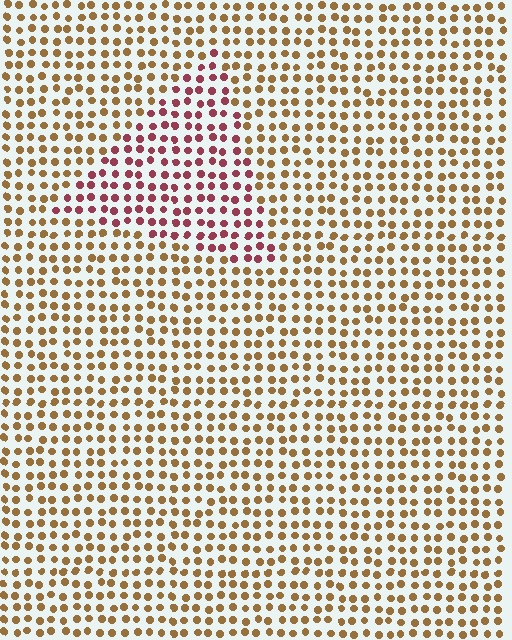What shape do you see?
I see a triangle.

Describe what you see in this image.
The image is filled with small brown elements in a uniform arrangement. A triangle-shaped region is visible where the elements are tinted to a slightly different hue, forming a subtle color boundary.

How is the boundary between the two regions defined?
The boundary is defined purely by a slight shift in hue (about 50 degrees). Spacing, size, and orientation are identical on both sides.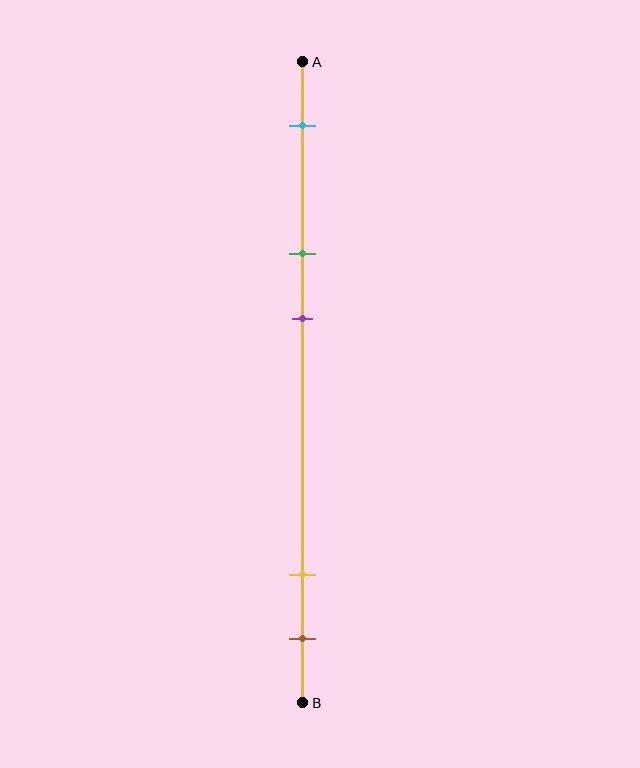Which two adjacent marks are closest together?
The yellow and brown marks are the closest adjacent pair.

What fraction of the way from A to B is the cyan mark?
The cyan mark is approximately 10% (0.1) of the way from A to B.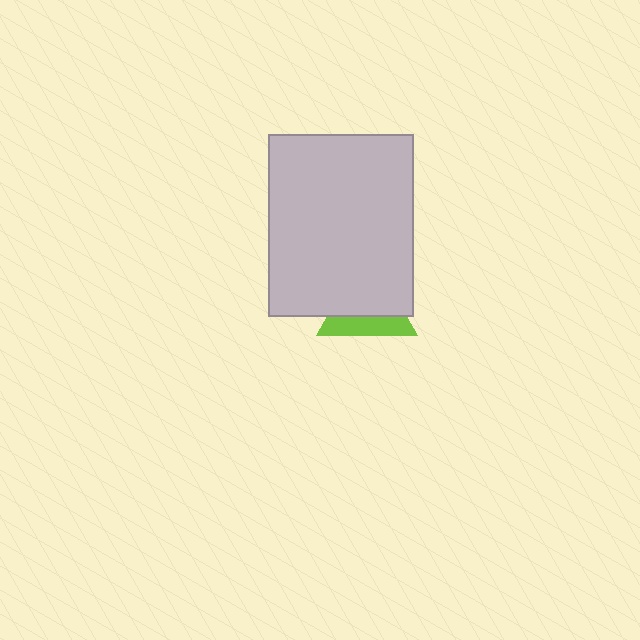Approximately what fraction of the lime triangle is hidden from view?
Roughly 64% of the lime triangle is hidden behind the light gray rectangle.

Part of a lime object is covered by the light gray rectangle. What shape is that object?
It is a triangle.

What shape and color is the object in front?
The object in front is a light gray rectangle.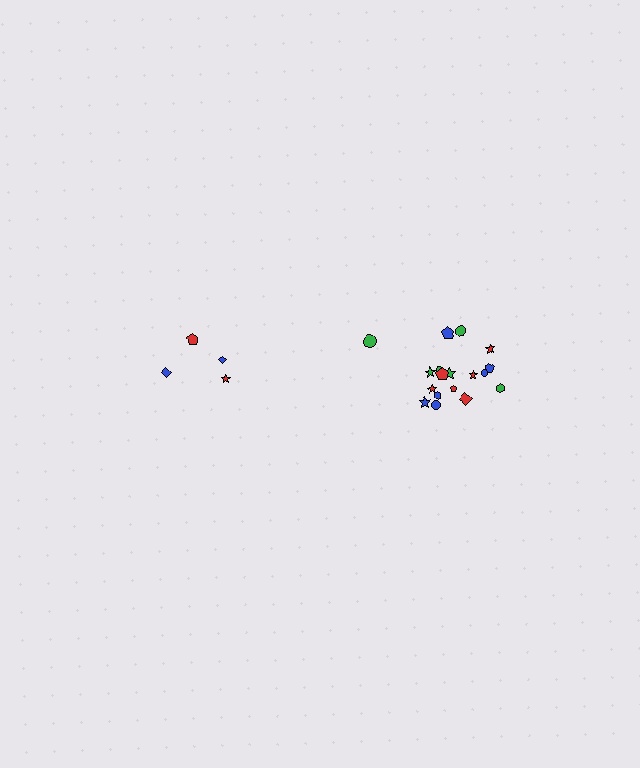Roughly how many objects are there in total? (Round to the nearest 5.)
Roughly 20 objects in total.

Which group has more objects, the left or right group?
The right group.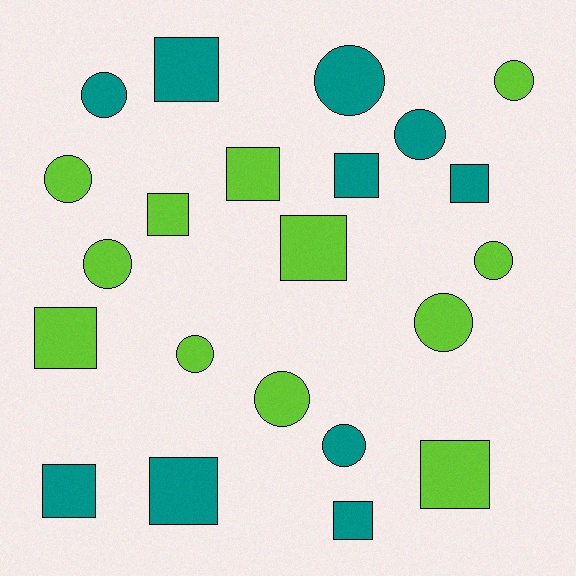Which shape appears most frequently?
Square, with 11 objects.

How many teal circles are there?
There are 4 teal circles.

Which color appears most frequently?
Lime, with 12 objects.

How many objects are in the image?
There are 22 objects.